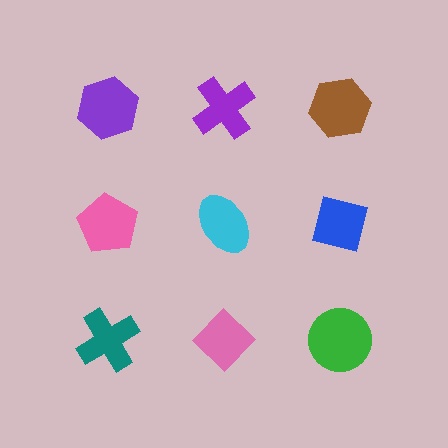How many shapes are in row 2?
3 shapes.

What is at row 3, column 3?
A green circle.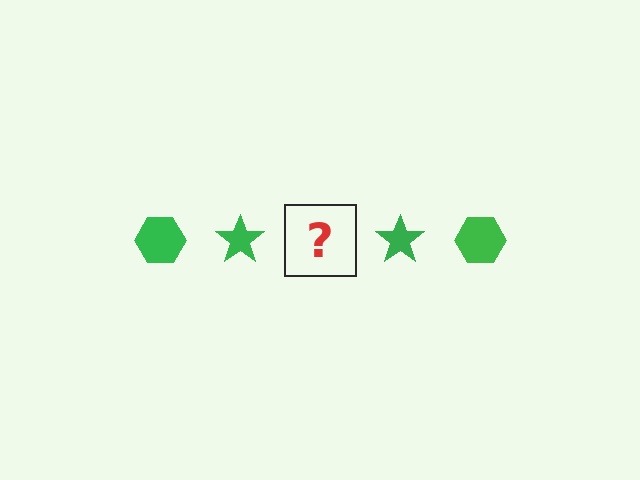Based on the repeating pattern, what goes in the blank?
The blank should be a green hexagon.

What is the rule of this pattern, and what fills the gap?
The rule is that the pattern cycles through hexagon, star shapes in green. The gap should be filled with a green hexagon.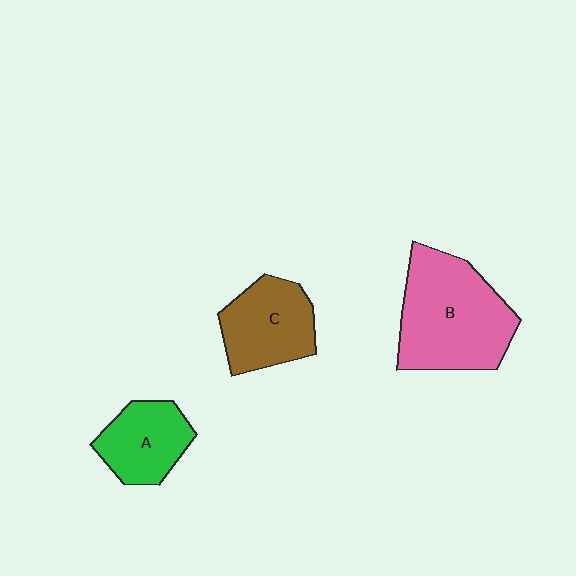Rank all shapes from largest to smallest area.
From largest to smallest: B (pink), C (brown), A (green).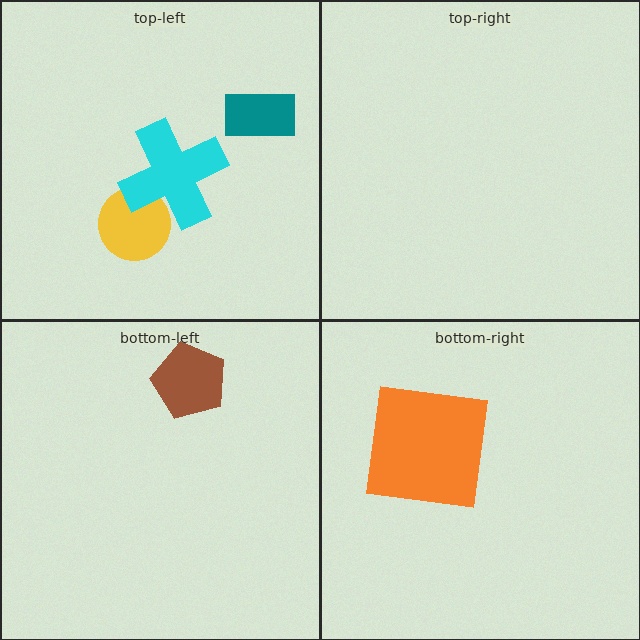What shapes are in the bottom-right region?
The orange square.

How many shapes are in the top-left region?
3.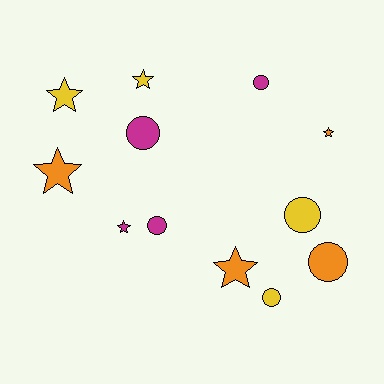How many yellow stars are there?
There are 2 yellow stars.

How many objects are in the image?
There are 12 objects.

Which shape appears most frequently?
Circle, with 6 objects.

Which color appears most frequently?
Magenta, with 4 objects.